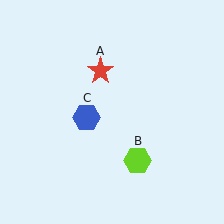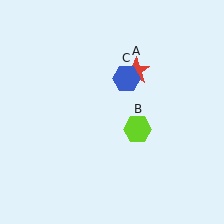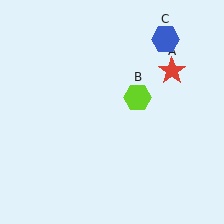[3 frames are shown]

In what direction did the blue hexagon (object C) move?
The blue hexagon (object C) moved up and to the right.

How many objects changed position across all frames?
3 objects changed position: red star (object A), lime hexagon (object B), blue hexagon (object C).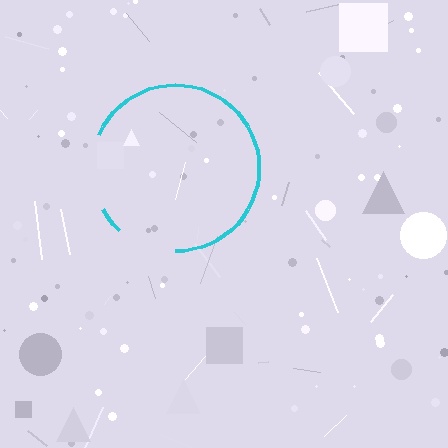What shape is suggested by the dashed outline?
The dashed outline suggests a circle.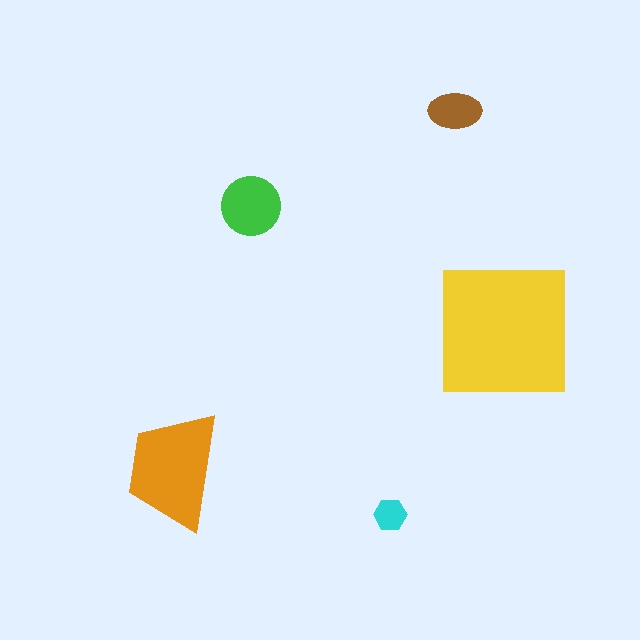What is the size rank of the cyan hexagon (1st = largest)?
5th.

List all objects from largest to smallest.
The yellow square, the orange trapezoid, the green circle, the brown ellipse, the cyan hexagon.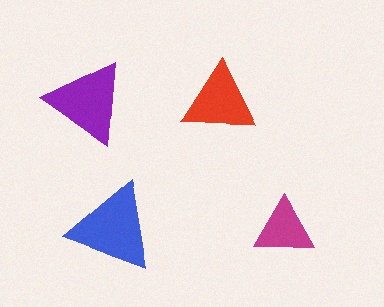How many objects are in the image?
There are 4 objects in the image.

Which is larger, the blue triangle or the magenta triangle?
The blue one.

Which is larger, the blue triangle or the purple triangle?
The blue one.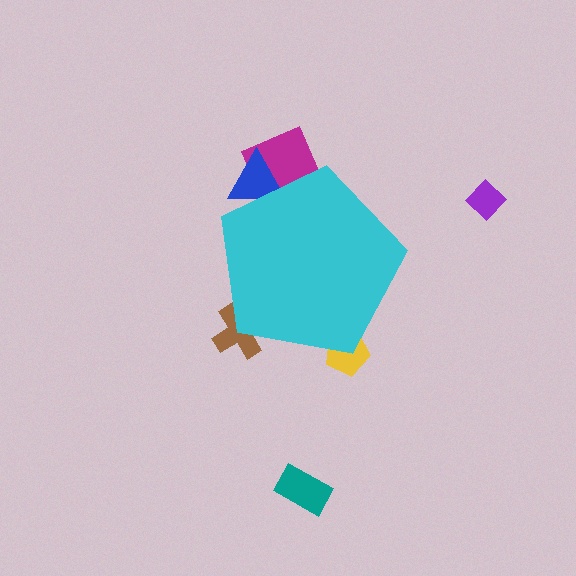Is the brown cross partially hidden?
Yes, the brown cross is partially hidden behind the cyan pentagon.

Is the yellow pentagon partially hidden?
Yes, the yellow pentagon is partially hidden behind the cyan pentagon.